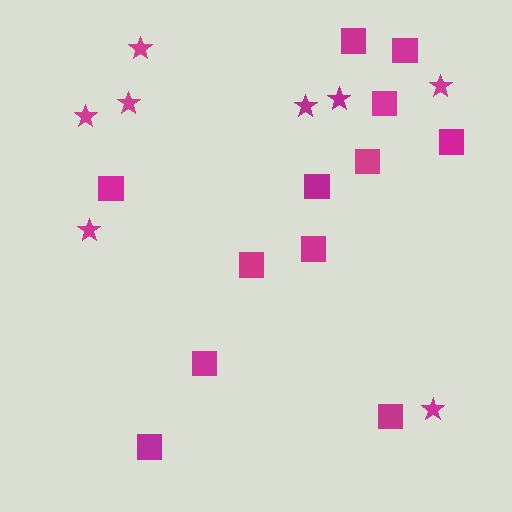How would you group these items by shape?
There are 2 groups: one group of squares (12) and one group of stars (8).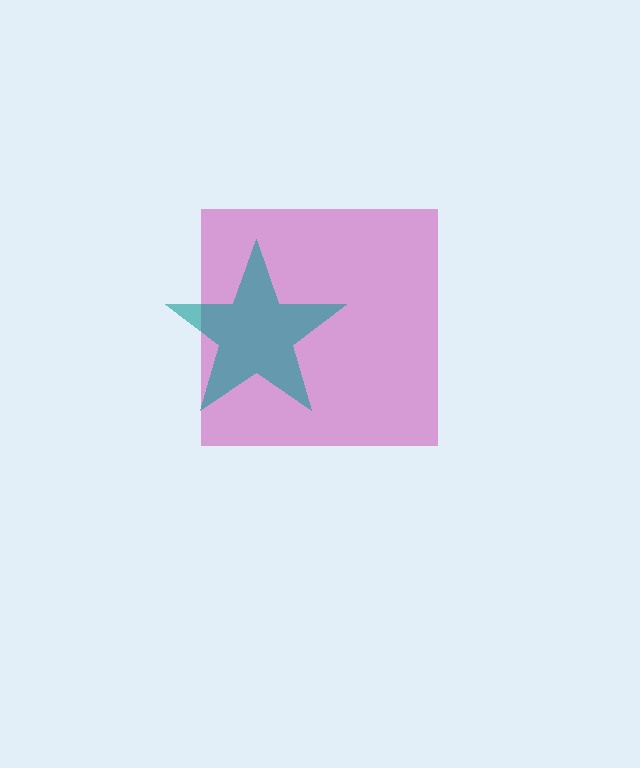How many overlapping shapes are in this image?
There are 2 overlapping shapes in the image.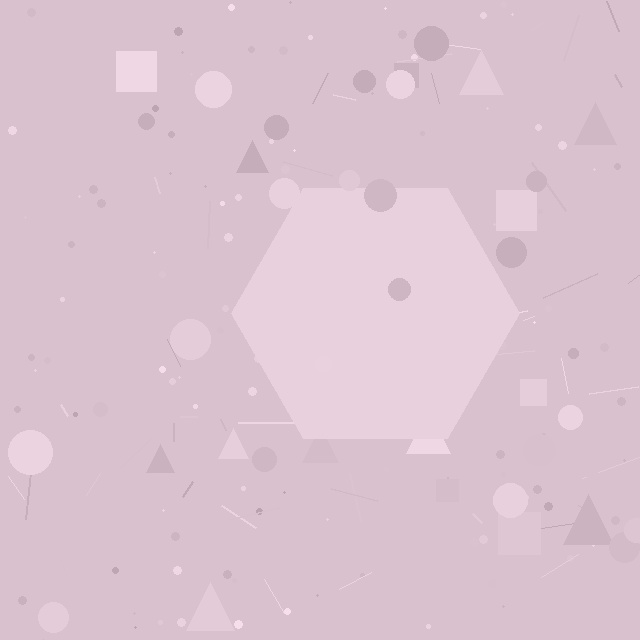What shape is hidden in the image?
A hexagon is hidden in the image.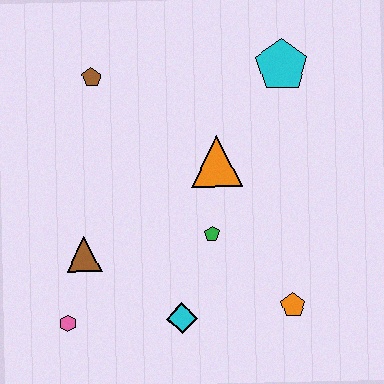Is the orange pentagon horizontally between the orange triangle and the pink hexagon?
No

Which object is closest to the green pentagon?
The orange triangle is closest to the green pentagon.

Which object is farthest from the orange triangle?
The pink hexagon is farthest from the orange triangle.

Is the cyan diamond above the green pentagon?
No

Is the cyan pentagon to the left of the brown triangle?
No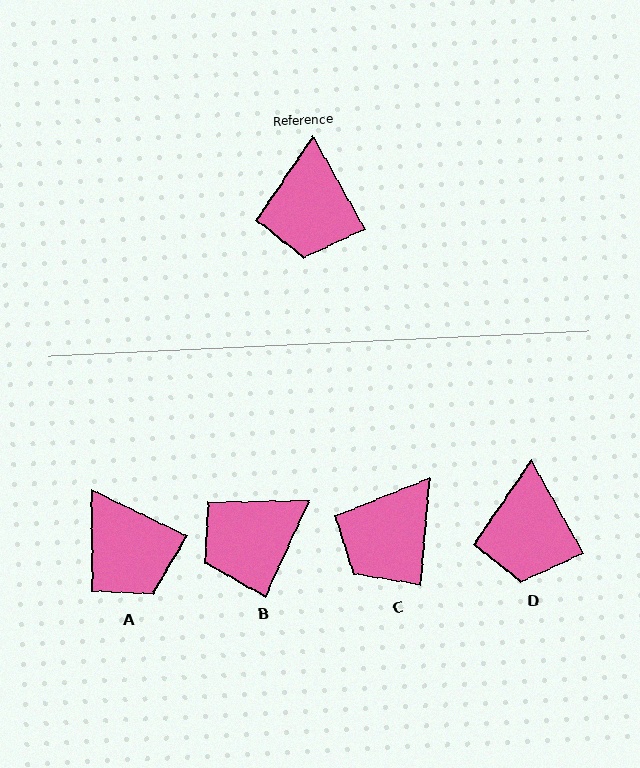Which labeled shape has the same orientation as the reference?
D.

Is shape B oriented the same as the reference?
No, it is off by about 54 degrees.